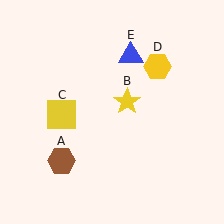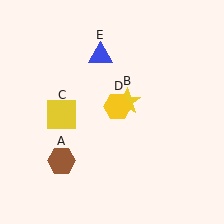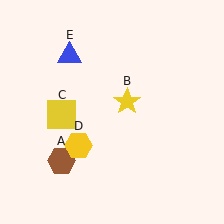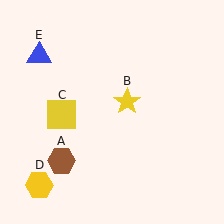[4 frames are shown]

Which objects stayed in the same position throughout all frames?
Brown hexagon (object A) and yellow star (object B) and yellow square (object C) remained stationary.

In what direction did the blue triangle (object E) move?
The blue triangle (object E) moved left.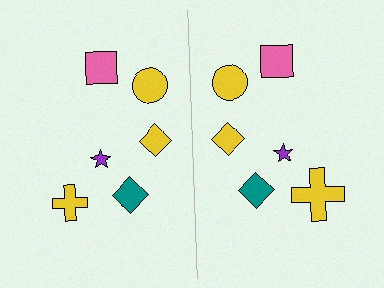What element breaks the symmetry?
The yellow cross on the right side has a different size than its mirror counterpart.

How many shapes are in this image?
There are 12 shapes in this image.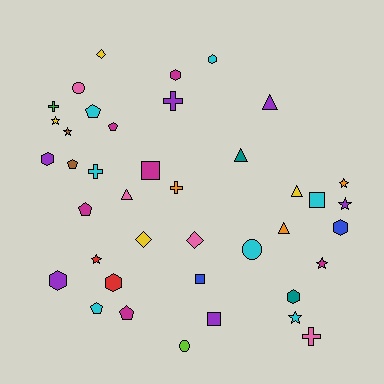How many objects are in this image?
There are 40 objects.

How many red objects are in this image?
There are 2 red objects.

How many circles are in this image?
There are 3 circles.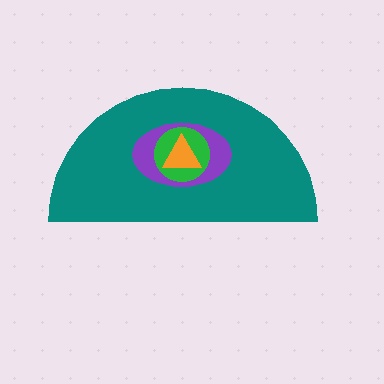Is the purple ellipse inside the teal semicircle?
Yes.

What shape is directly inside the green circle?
The orange triangle.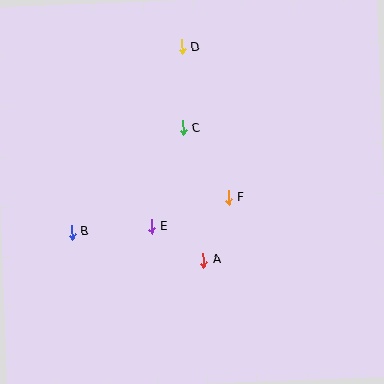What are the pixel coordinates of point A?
Point A is at (203, 260).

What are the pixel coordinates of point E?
Point E is at (152, 226).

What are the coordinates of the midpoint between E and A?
The midpoint between E and A is at (178, 243).